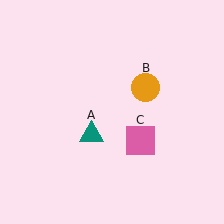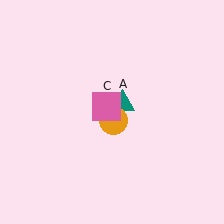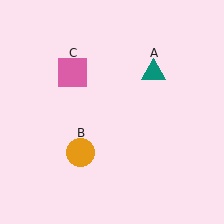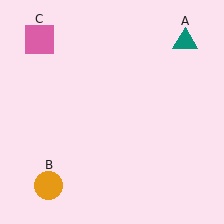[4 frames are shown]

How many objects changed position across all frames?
3 objects changed position: teal triangle (object A), orange circle (object B), pink square (object C).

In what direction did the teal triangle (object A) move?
The teal triangle (object A) moved up and to the right.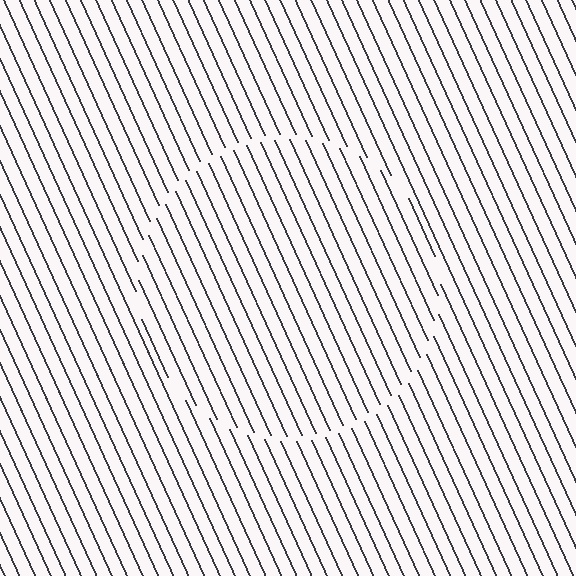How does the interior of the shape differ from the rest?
The interior of the shape contains the same grating, shifted by half a period — the contour is defined by the phase discontinuity where line-ends from the inner and outer gratings abut.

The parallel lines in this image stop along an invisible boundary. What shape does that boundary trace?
An illusory circle. The interior of the shape contains the same grating, shifted by half a period — the contour is defined by the phase discontinuity where line-ends from the inner and outer gratings abut.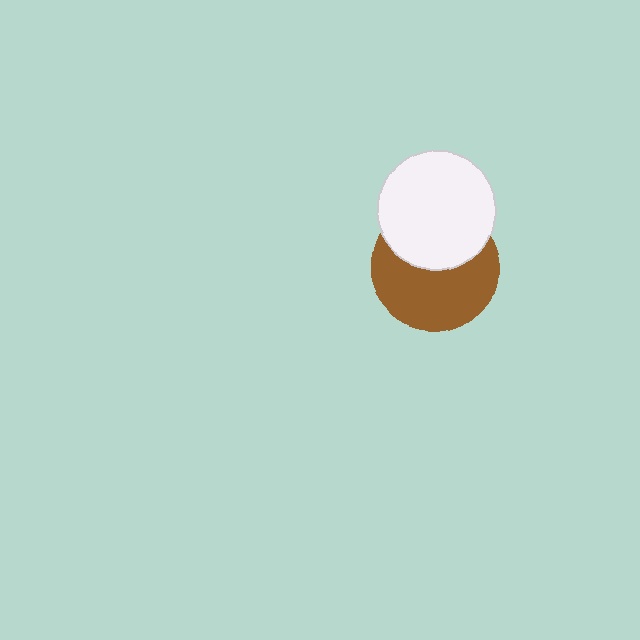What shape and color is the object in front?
The object in front is a white circle.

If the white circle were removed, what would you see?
You would see the complete brown circle.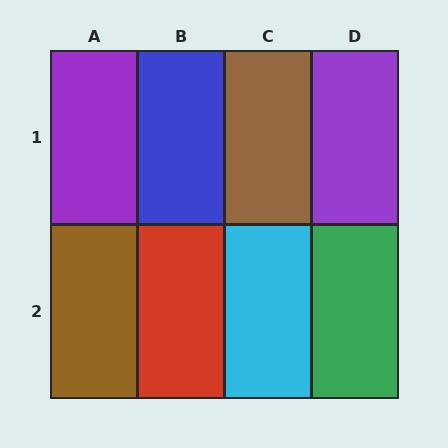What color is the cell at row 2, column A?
Brown.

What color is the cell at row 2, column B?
Red.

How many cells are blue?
1 cell is blue.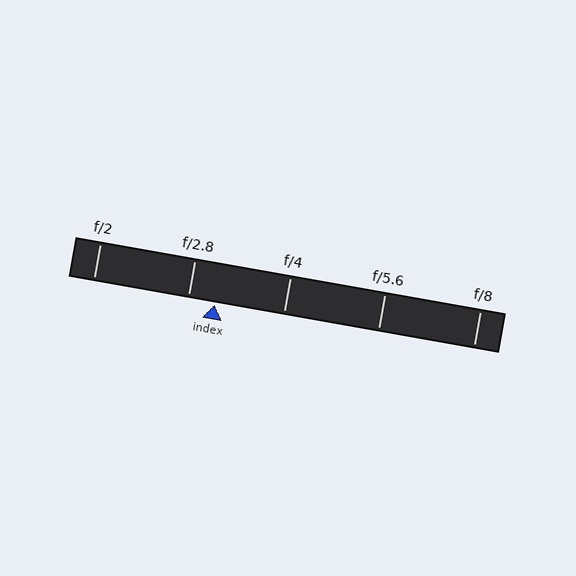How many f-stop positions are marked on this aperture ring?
There are 5 f-stop positions marked.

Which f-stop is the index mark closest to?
The index mark is closest to f/2.8.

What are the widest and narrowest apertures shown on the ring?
The widest aperture shown is f/2 and the narrowest is f/8.